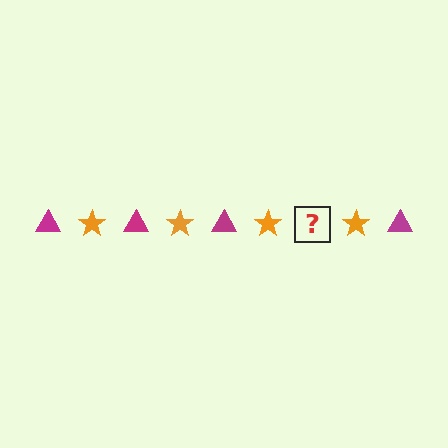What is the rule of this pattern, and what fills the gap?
The rule is that the pattern alternates between magenta triangle and orange star. The gap should be filled with a magenta triangle.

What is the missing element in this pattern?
The missing element is a magenta triangle.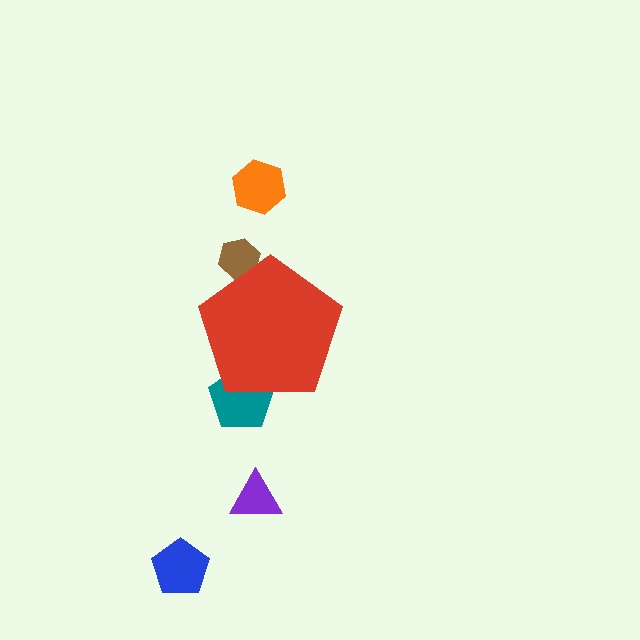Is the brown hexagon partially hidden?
Yes, the brown hexagon is partially hidden behind the red pentagon.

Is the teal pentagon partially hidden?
Yes, the teal pentagon is partially hidden behind the red pentagon.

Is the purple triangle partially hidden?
No, the purple triangle is fully visible.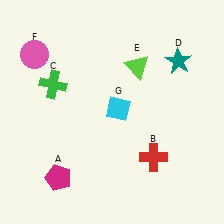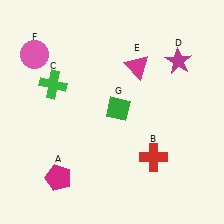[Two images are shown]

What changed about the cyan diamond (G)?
In Image 1, G is cyan. In Image 2, it changed to green.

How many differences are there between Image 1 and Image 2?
There are 3 differences between the two images.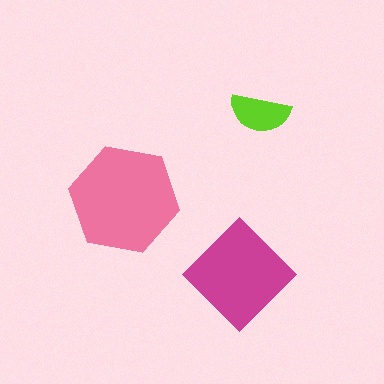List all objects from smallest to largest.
The lime semicircle, the magenta diamond, the pink hexagon.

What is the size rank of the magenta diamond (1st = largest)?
2nd.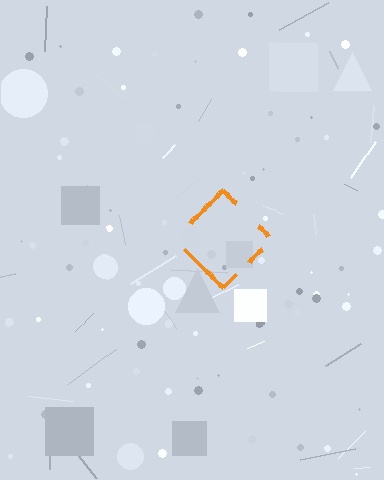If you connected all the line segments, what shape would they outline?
They would outline a diamond.